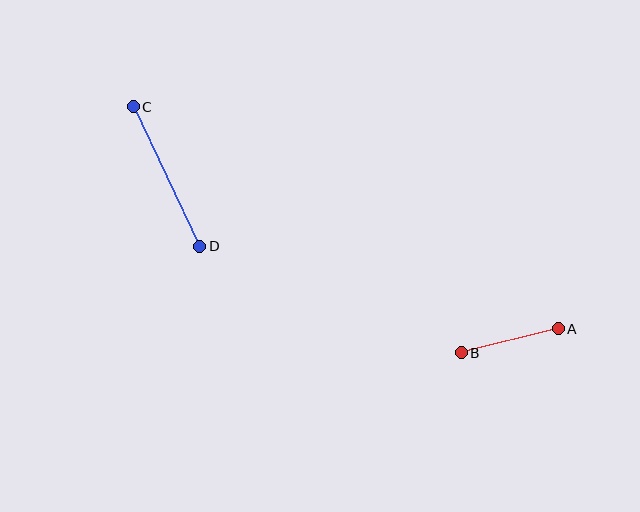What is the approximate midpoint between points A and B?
The midpoint is at approximately (510, 340) pixels.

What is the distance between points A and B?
The distance is approximately 100 pixels.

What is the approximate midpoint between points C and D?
The midpoint is at approximately (166, 177) pixels.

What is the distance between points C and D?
The distance is approximately 154 pixels.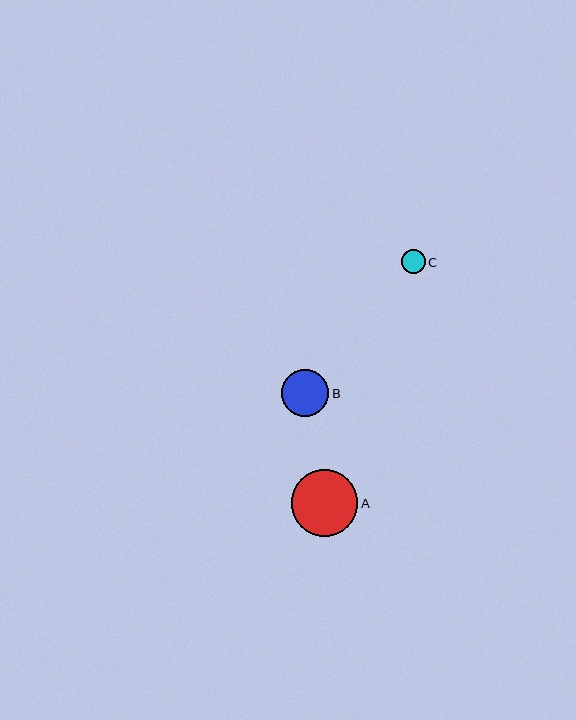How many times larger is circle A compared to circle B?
Circle A is approximately 1.4 times the size of circle B.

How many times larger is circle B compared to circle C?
Circle B is approximately 1.9 times the size of circle C.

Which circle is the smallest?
Circle C is the smallest with a size of approximately 24 pixels.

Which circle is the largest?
Circle A is the largest with a size of approximately 67 pixels.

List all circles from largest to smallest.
From largest to smallest: A, B, C.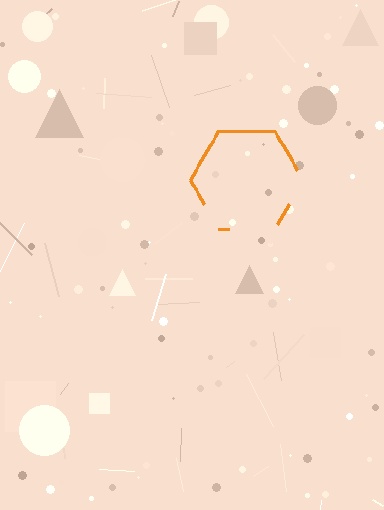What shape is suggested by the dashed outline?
The dashed outline suggests a hexagon.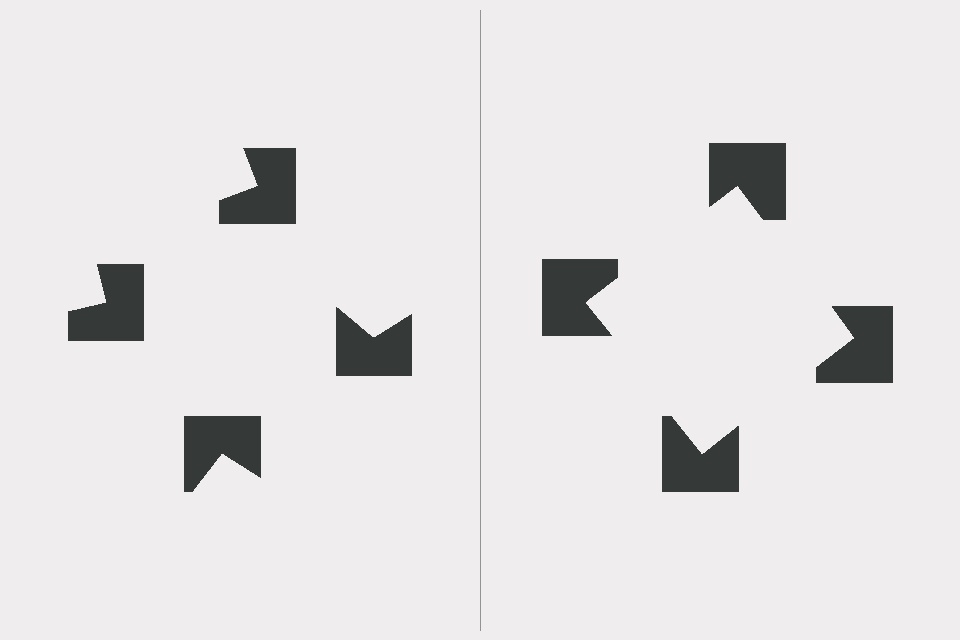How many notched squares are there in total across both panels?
8 — 4 on each side.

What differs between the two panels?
The notched squares are positioned identically on both sides; only the wedge orientations differ. On the right they align to a square; on the left they are misaligned.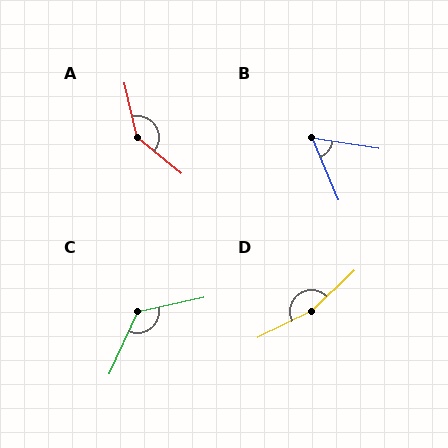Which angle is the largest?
D, at approximately 163 degrees.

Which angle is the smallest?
B, at approximately 58 degrees.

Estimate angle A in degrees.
Approximately 142 degrees.